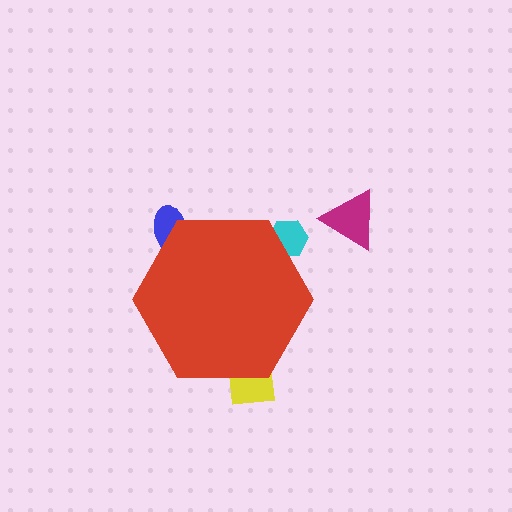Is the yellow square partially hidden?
Yes, the yellow square is partially hidden behind the red hexagon.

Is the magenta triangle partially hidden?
No, the magenta triangle is fully visible.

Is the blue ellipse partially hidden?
Yes, the blue ellipse is partially hidden behind the red hexagon.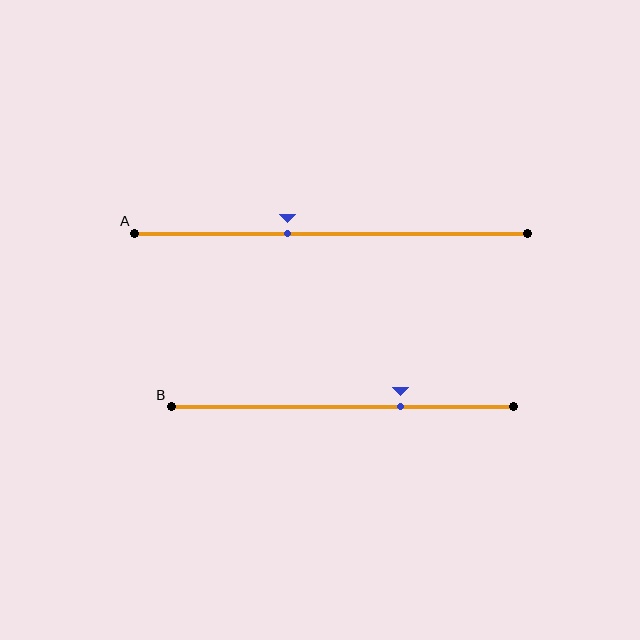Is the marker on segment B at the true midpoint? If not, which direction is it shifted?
No, the marker on segment B is shifted to the right by about 17% of the segment length.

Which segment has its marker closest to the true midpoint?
Segment A has its marker closest to the true midpoint.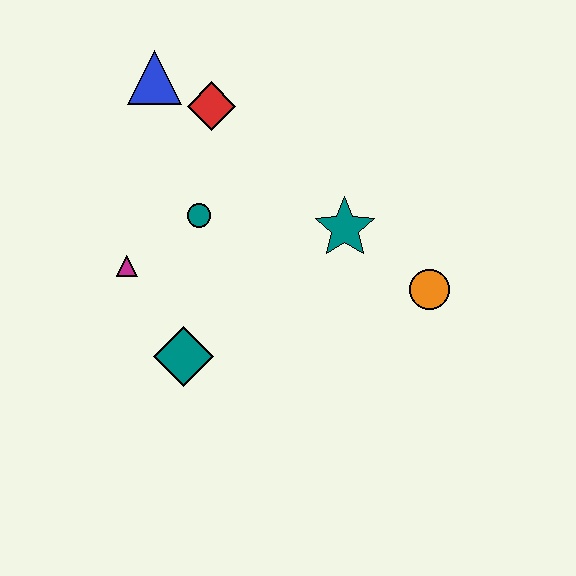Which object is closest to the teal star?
The orange circle is closest to the teal star.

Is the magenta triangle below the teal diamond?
No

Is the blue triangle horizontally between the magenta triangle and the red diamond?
Yes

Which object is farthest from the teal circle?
The orange circle is farthest from the teal circle.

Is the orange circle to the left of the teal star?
No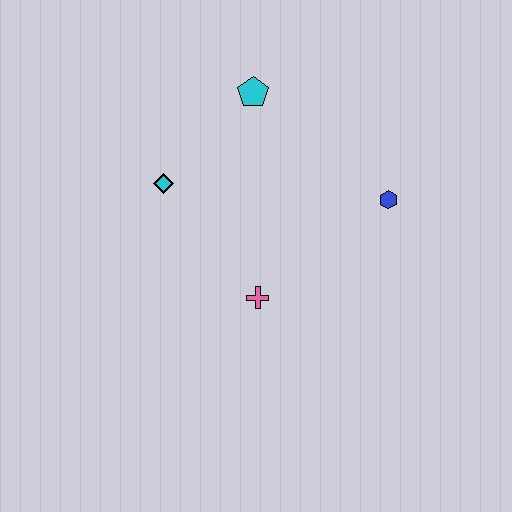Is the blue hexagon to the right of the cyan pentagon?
Yes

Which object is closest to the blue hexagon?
The pink cross is closest to the blue hexagon.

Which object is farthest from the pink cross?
The cyan pentagon is farthest from the pink cross.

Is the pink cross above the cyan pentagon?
No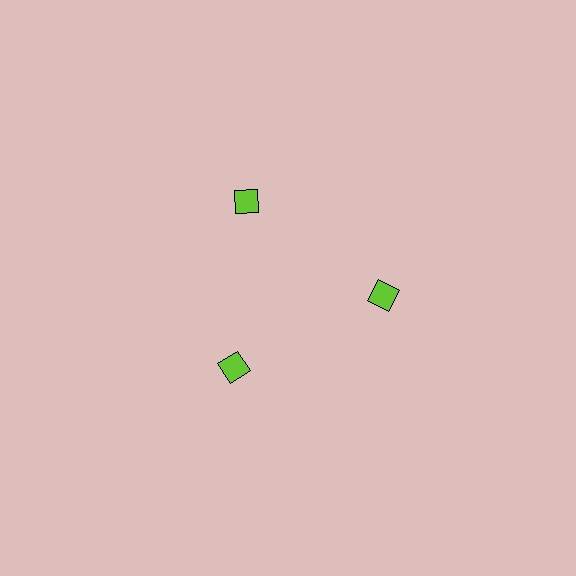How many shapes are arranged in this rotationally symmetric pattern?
There are 3 shapes, arranged in 3 groups of 1.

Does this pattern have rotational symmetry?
Yes, this pattern has 3-fold rotational symmetry. It looks the same after rotating 120 degrees around the center.